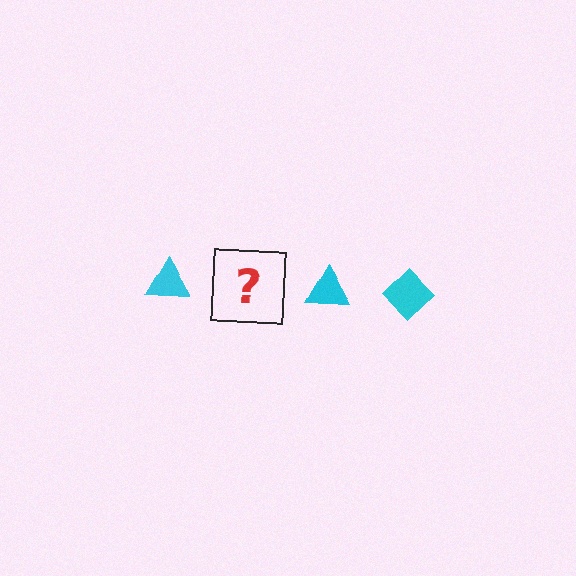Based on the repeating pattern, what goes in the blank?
The blank should be a cyan diamond.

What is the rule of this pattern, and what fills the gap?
The rule is that the pattern cycles through triangle, diamond shapes in cyan. The gap should be filled with a cyan diamond.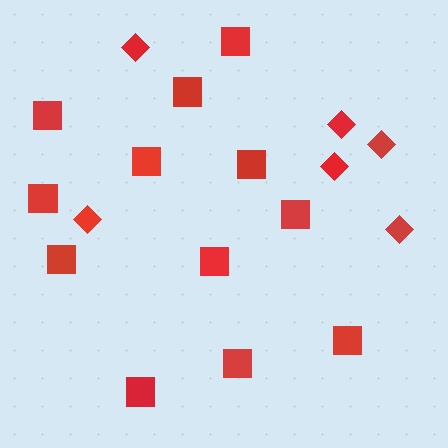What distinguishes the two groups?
There are 2 groups: one group of squares (12) and one group of diamonds (6).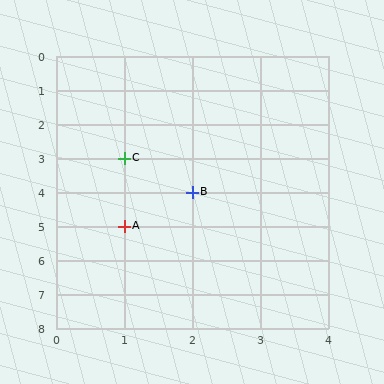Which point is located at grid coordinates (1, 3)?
Point C is at (1, 3).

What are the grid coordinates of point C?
Point C is at grid coordinates (1, 3).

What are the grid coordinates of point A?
Point A is at grid coordinates (1, 5).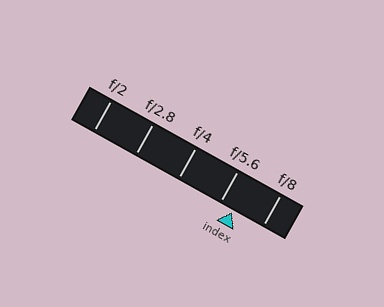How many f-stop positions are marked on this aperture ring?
There are 5 f-stop positions marked.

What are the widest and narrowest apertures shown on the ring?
The widest aperture shown is f/2 and the narrowest is f/8.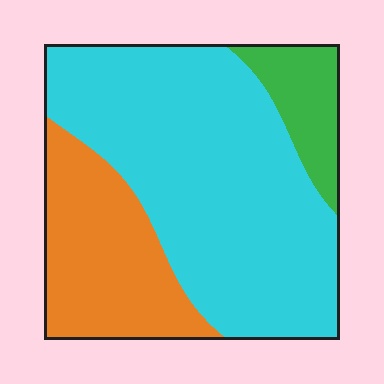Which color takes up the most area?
Cyan, at roughly 65%.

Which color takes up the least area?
Green, at roughly 10%.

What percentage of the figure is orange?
Orange covers 26% of the figure.